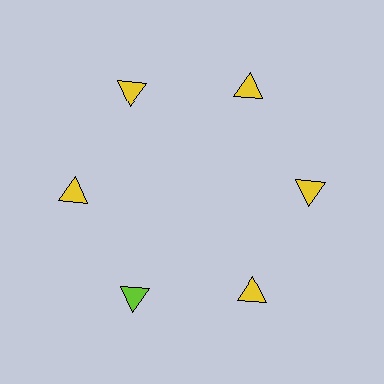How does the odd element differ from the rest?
It has a different color: lime instead of yellow.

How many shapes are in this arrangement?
There are 6 shapes arranged in a ring pattern.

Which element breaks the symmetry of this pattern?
The lime triangle at roughly the 7 o'clock position breaks the symmetry. All other shapes are yellow triangles.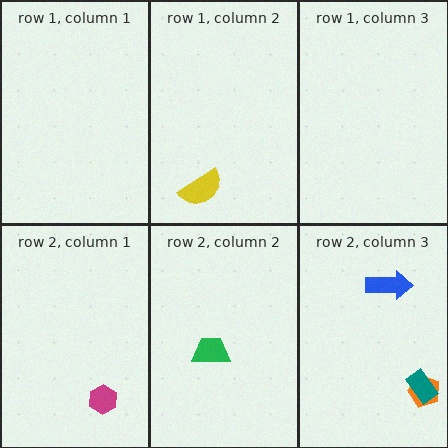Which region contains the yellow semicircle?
The row 1, column 2 region.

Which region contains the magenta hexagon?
The row 2, column 1 region.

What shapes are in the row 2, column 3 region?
The orange pentagon, the teal rectangle, the blue arrow.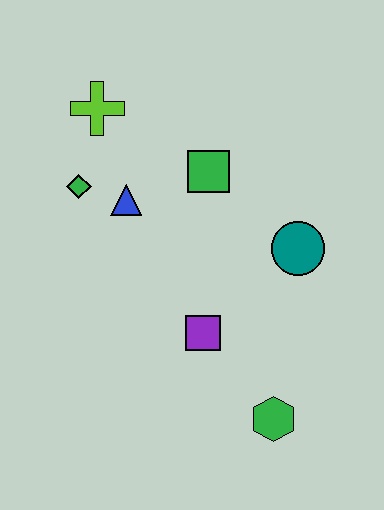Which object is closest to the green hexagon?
The purple square is closest to the green hexagon.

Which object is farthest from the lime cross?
The green hexagon is farthest from the lime cross.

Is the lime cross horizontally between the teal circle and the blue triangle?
No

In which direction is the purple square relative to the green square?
The purple square is below the green square.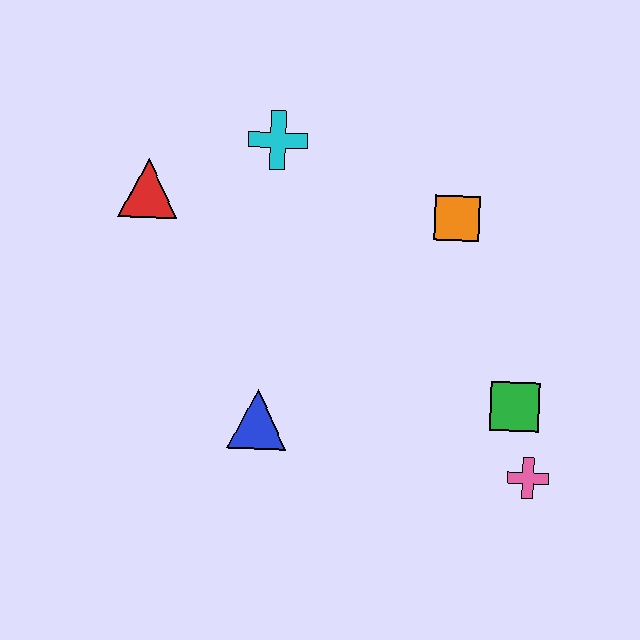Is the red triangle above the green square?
Yes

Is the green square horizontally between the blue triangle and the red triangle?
No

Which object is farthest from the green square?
The red triangle is farthest from the green square.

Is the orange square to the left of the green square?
Yes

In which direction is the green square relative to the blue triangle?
The green square is to the right of the blue triangle.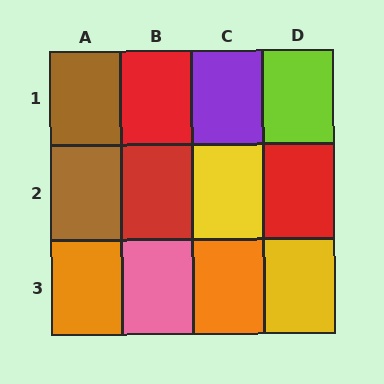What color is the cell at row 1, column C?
Purple.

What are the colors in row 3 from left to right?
Orange, pink, orange, yellow.